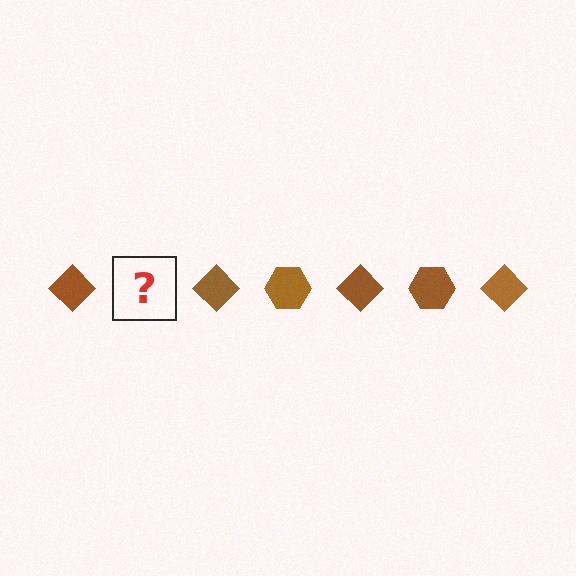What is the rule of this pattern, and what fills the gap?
The rule is that the pattern cycles through diamond, hexagon shapes in brown. The gap should be filled with a brown hexagon.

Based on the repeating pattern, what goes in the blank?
The blank should be a brown hexagon.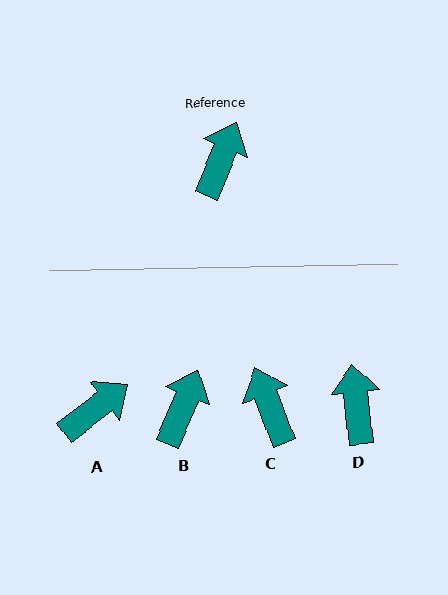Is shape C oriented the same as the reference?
No, it is off by about 44 degrees.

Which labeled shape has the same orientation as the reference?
B.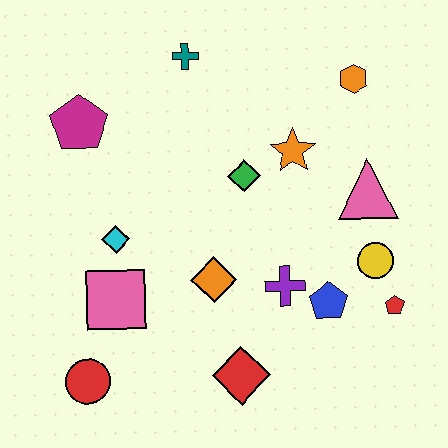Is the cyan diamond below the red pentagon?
No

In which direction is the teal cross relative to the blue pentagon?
The teal cross is above the blue pentagon.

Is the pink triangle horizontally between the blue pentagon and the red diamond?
No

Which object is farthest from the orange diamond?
The orange hexagon is farthest from the orange diamond.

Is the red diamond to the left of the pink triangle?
Yes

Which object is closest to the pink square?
The cyan diamond is closest to the pink square.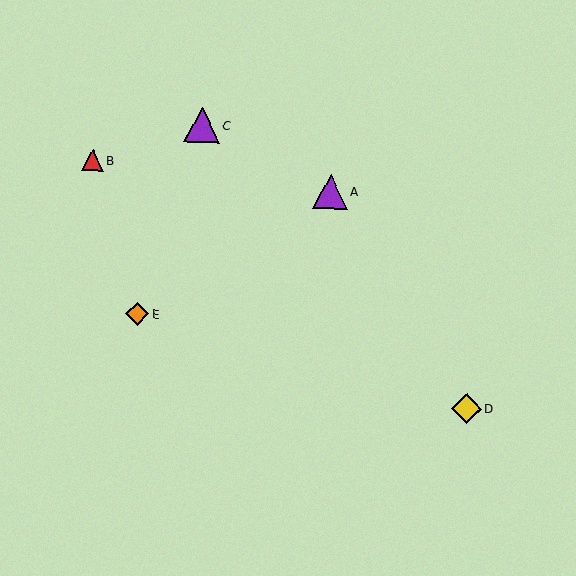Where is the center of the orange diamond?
The center of the orange diamond is at (137, 314).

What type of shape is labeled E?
Shape E is an orange diamond.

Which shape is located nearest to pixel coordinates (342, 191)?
The purple triangle (labeled A) at (330, 192) is nearest to that location.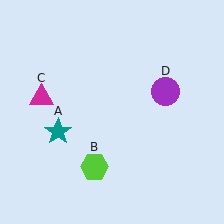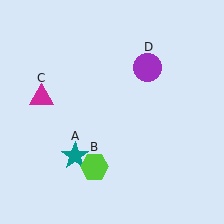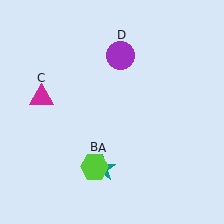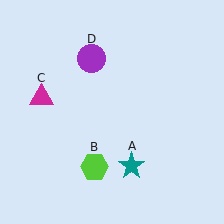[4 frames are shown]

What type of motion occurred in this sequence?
The teal star (object A), purple circle (object D) rotated counterclockwise around the center of the scene.